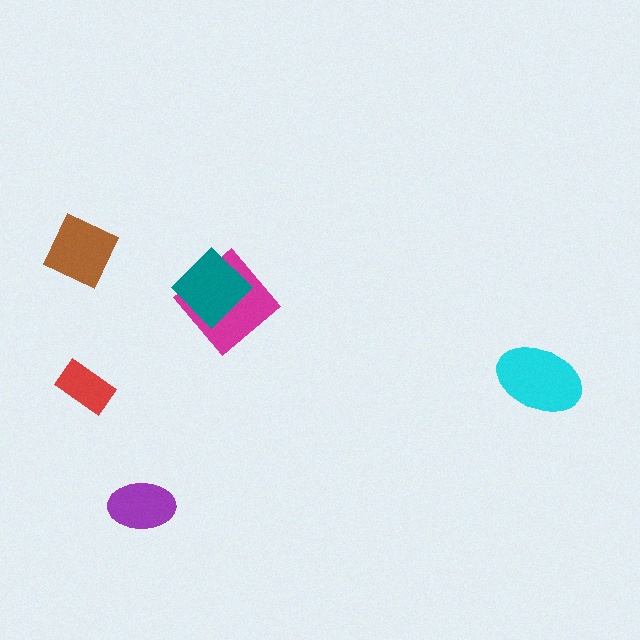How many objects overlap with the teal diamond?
1 object overlaps with the teal diamond.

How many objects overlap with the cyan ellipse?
0 objects overlap with the cyan ellipse.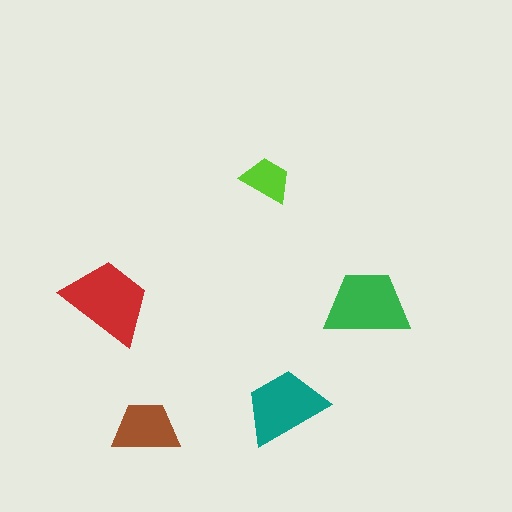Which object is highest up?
The lime trapezoid is topmost.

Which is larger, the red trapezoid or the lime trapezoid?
The red one.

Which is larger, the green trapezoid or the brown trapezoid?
The green one.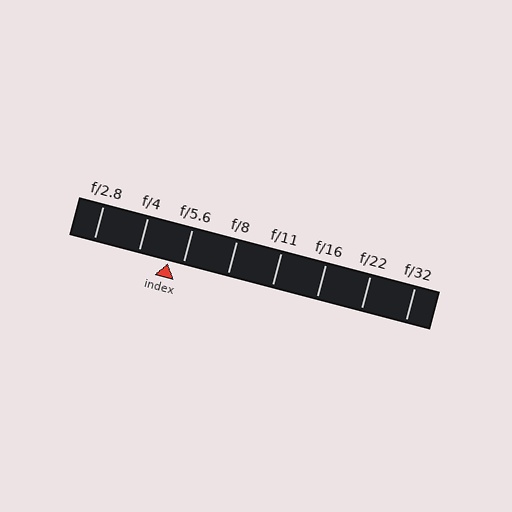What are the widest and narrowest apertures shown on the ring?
The widest aperture shown is f/2.8 and the narrowest is f/32.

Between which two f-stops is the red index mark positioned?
The index mark is between f/4 and f/5.6.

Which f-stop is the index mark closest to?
The index mark is closest to f/5.6.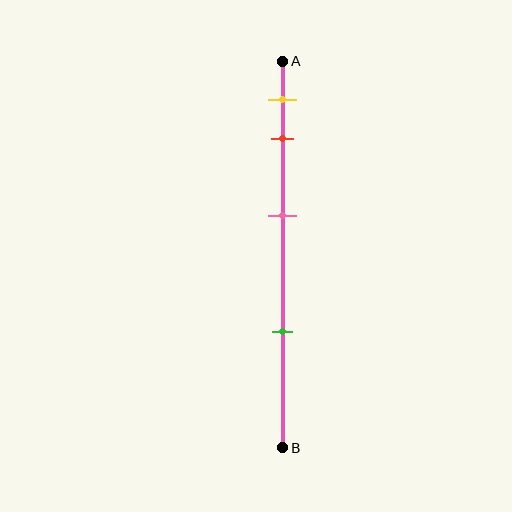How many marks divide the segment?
There are 4 marks dividing the segment.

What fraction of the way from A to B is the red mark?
The red mark is approximately 20% (0.2) of the way from A to B.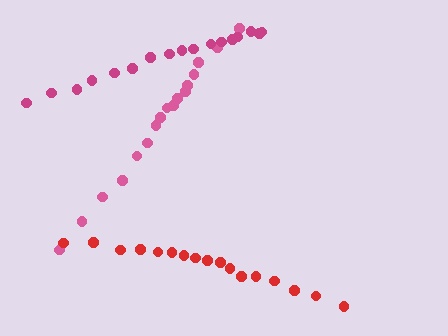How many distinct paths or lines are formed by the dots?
There are 3 distinct paths.